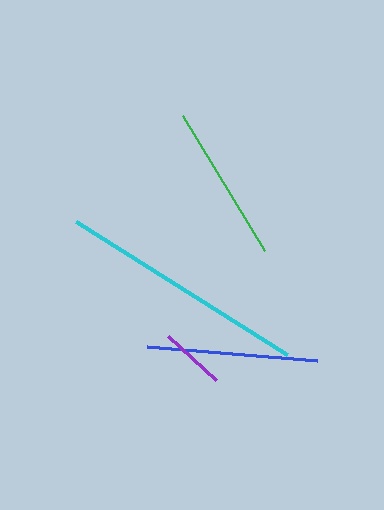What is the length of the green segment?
The green segment is approximately 159 pixels long.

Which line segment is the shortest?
The purple line is the shortest at approximately 65 pixels.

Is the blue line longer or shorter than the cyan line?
The cyan line is longer than the blue line.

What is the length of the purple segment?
The purple segment is approximately 65 pixels long.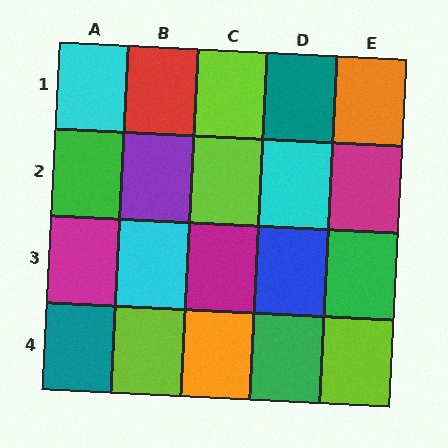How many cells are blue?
1 cell is blue.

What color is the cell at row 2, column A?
Green.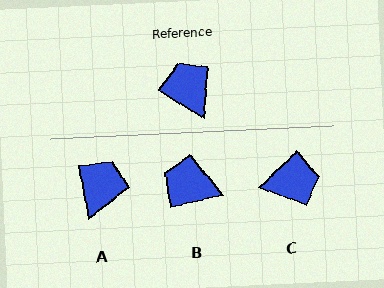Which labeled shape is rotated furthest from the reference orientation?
C, about 106 degrees away.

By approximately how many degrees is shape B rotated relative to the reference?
Approximately 44 degrees counter-clockwise.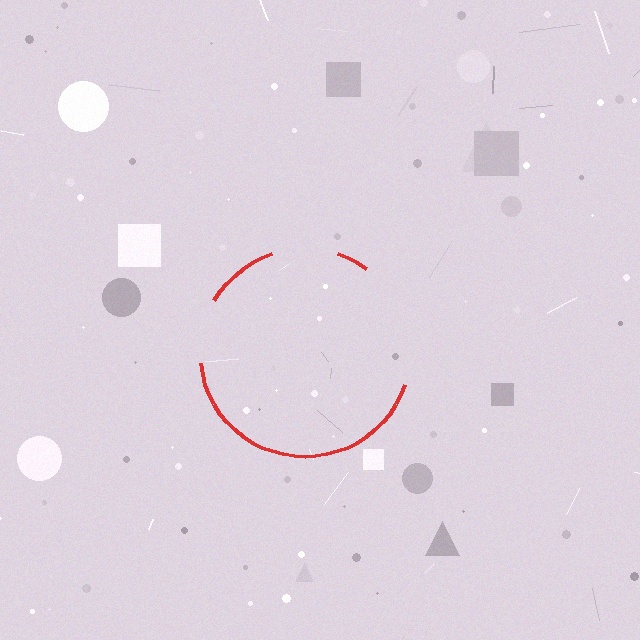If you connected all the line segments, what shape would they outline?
They would outline a circle.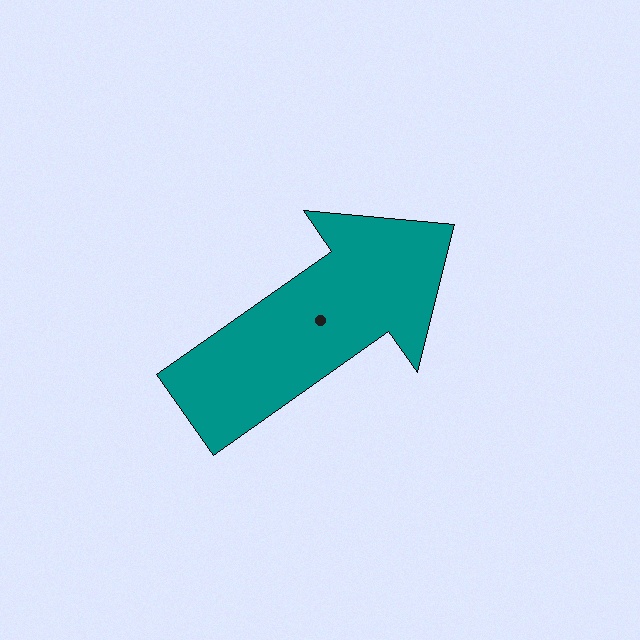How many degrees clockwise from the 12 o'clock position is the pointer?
Approximately 55 degrees.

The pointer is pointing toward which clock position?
Roughly 2 o'clock.